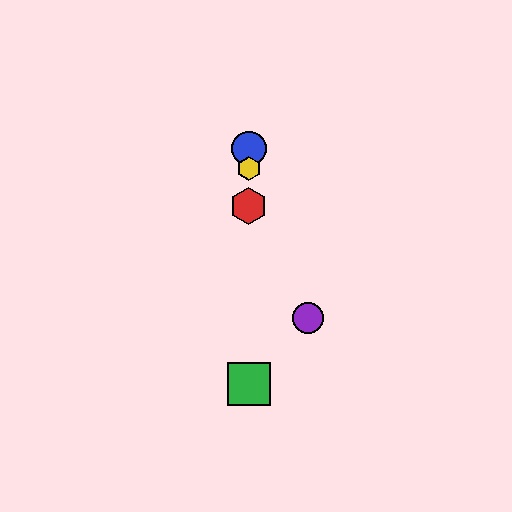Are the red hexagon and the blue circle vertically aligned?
Yes, both are at x≈249.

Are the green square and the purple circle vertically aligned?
No, the green square is at x≈249 and the purple circle is at x≈308.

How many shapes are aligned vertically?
4 shapes (the red hexagon, the blue circle, the green square, the yellow hexagon) are aligned vertically.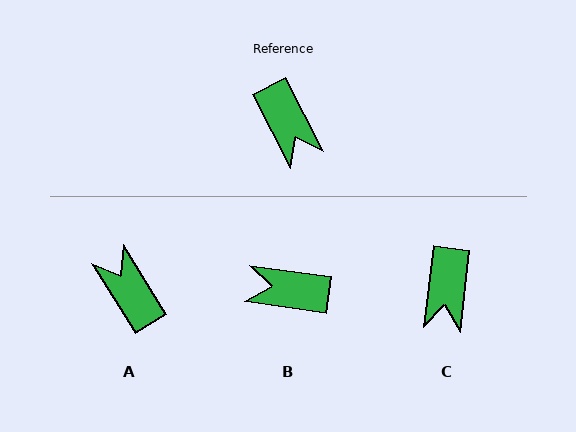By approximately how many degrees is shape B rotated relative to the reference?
Approximately 125 degrees clockwise.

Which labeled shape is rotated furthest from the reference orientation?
A, about 176 degrees away.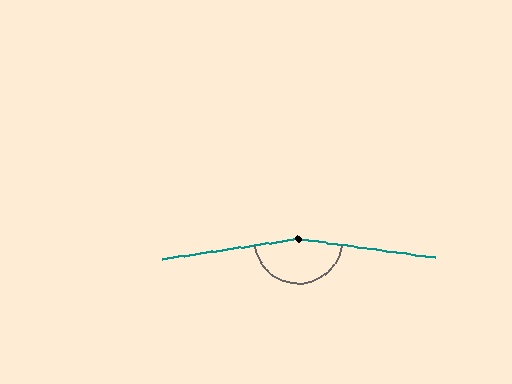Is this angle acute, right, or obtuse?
It is obtuse.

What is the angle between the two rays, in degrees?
Approximately 164 degrees.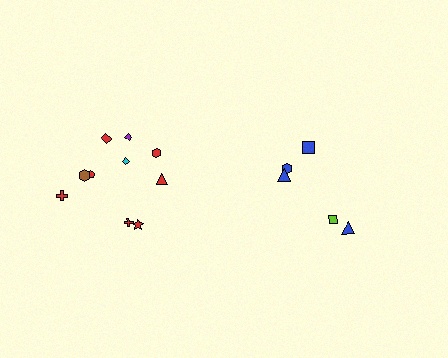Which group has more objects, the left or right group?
The left group.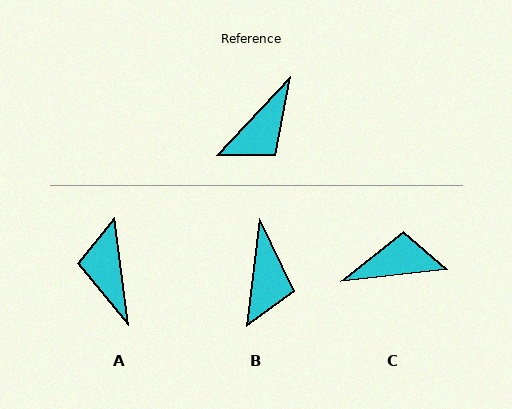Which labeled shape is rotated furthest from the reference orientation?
C, about 139 degrees away.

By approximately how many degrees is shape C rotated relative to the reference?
Approximately 139 degrees counter-clockwise.